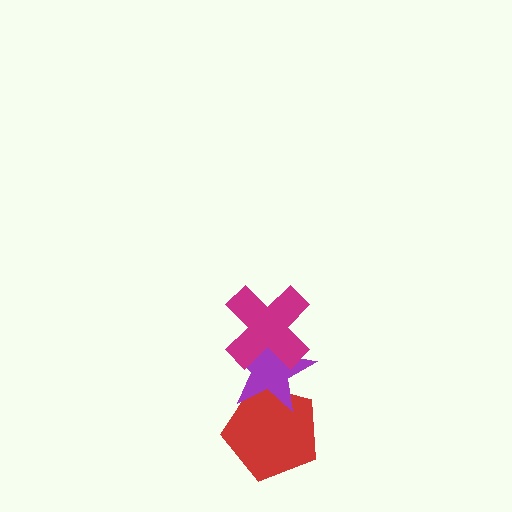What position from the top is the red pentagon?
The red pentagon is 3rd from the top.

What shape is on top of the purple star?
The magenta cross is on top of the purple star.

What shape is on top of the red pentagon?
The purple star is on top of the red pentagon.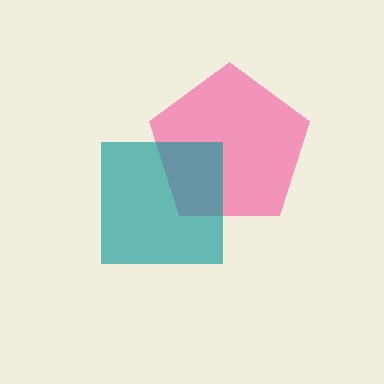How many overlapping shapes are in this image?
There are 2 overlapping shapes in the image.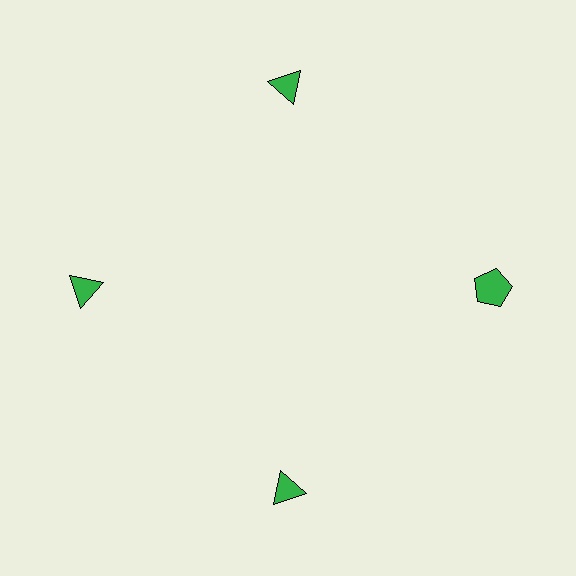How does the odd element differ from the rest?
It has a different shape: pentagon instead of triangle.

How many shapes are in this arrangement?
There are 4 shapes arranged in a ring pattern.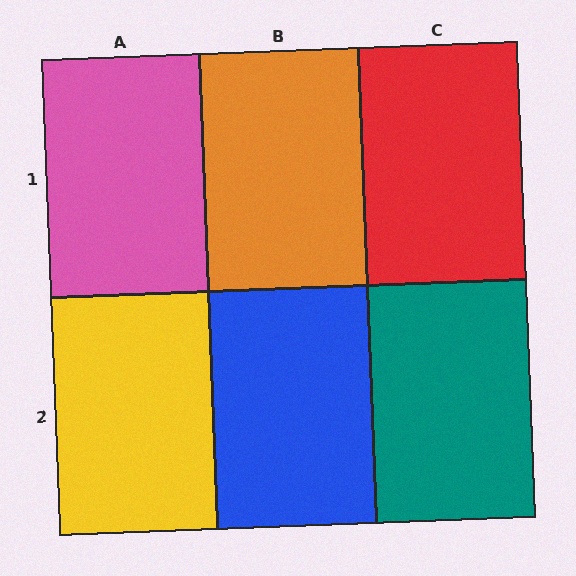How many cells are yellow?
1 cell is yellow.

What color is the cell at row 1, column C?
Red.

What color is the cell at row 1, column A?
Pink.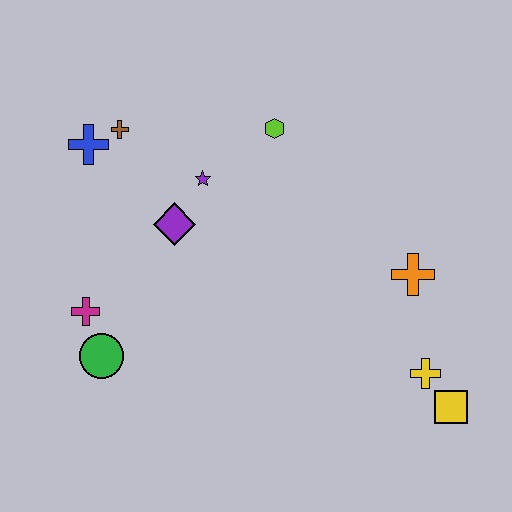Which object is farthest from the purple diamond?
The yellow square is farthest from the purple diamond.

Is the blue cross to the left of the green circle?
Yes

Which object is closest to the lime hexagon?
The purple star is closest to the lime hexagon.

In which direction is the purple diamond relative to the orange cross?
The purple diamond is to the left of the orange cross.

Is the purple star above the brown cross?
No